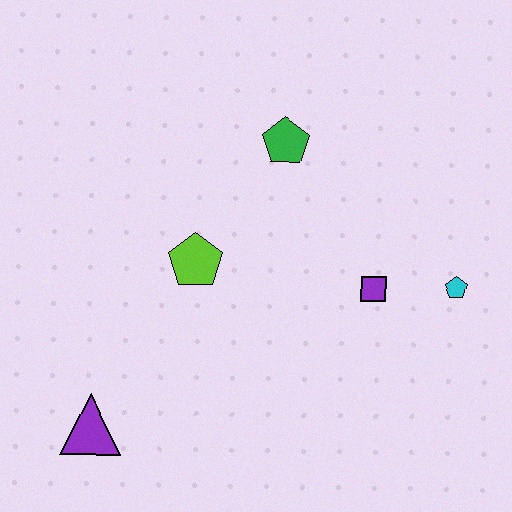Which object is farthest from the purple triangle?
The cyan pentagon is farthest from the purple triangle.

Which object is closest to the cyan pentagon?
The purple square is closest to the cyan pentagon.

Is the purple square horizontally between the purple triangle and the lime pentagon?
No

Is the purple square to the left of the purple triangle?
No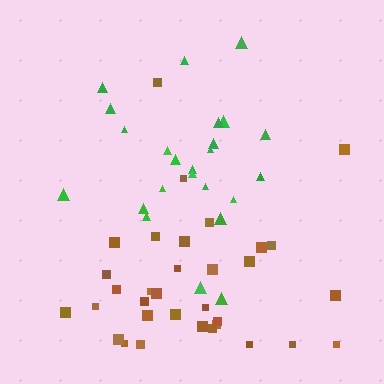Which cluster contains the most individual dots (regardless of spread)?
Brown (33).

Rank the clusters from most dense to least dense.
green, brown.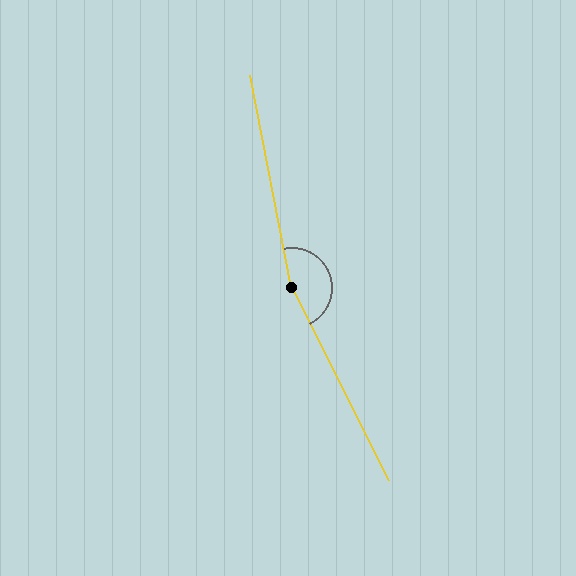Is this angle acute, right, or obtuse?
It is obtuse.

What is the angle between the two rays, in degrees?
Approximately 164 degrees.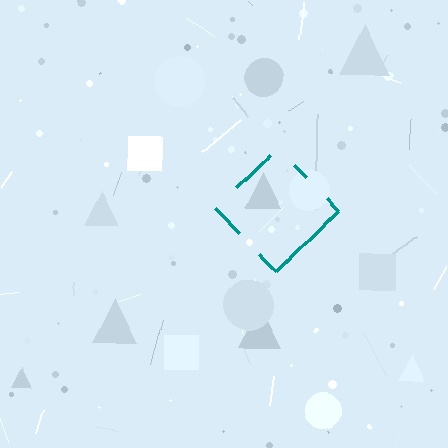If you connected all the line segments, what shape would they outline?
They would outline a diamond.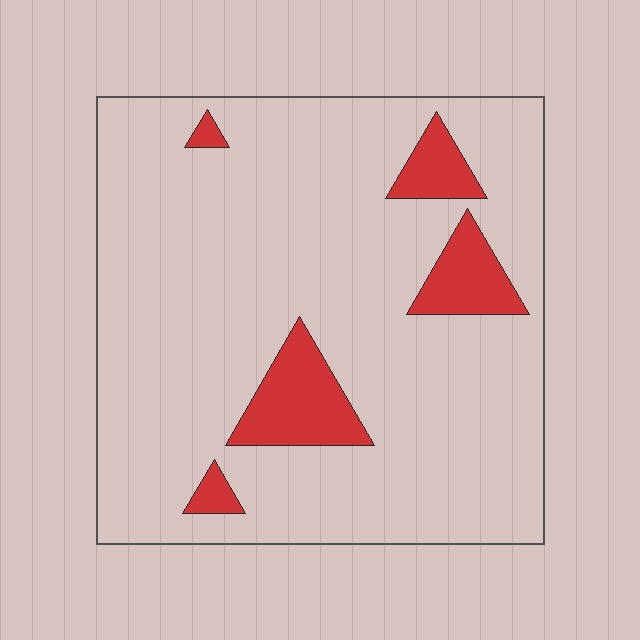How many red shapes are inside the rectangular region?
5.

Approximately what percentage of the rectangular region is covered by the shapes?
Approximately 10%.